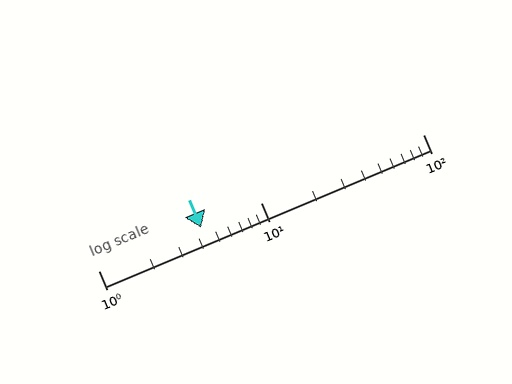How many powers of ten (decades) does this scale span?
The scale spans 2 decades, from 1 to 100.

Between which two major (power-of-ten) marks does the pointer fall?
The pointer is between 1 and 10.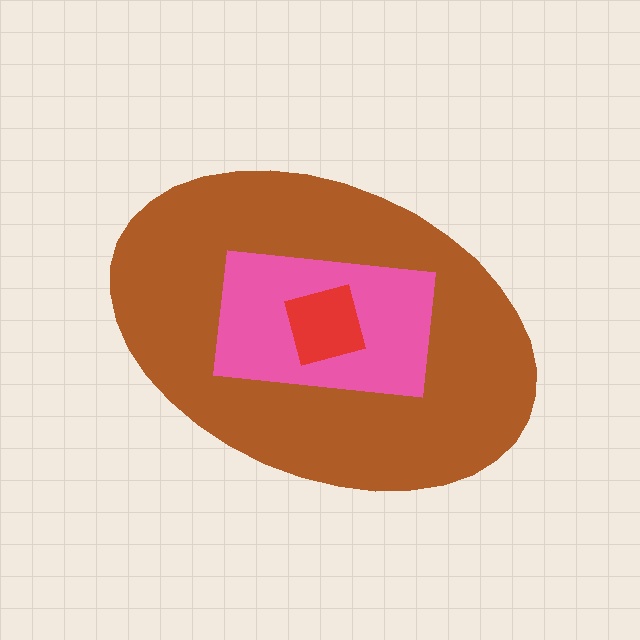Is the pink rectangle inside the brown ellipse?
Yes.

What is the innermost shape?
The red square.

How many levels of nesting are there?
3.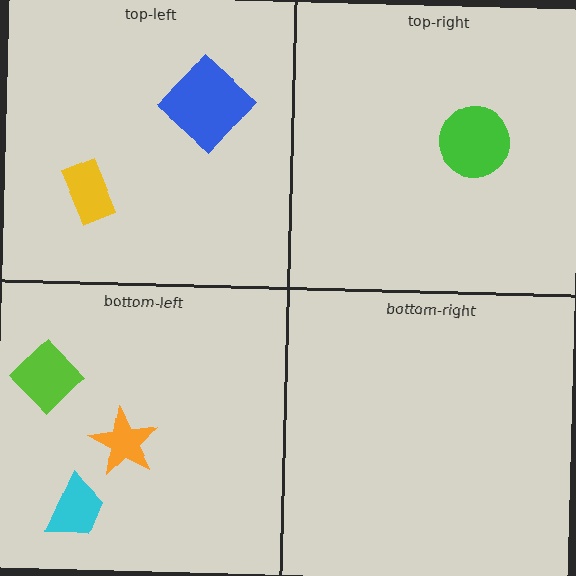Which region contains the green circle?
The top-right region.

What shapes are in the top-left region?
The blue diamond, the yellow rectangle.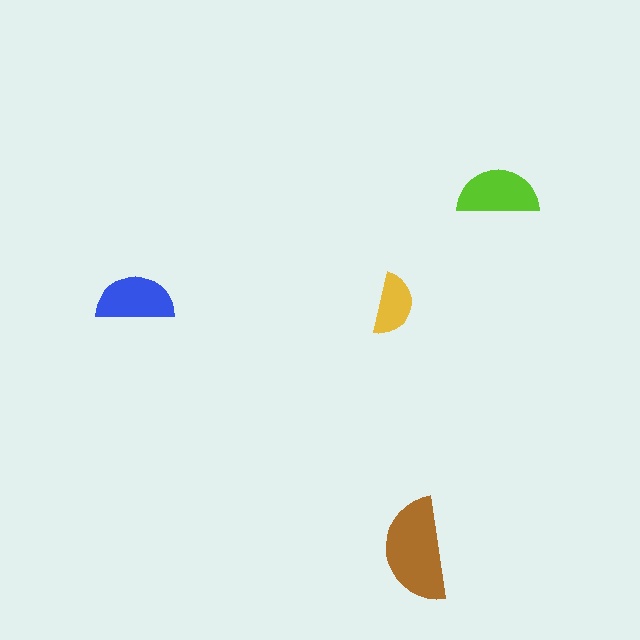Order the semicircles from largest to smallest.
the brown one, the lime one, the blue one, the yellow one.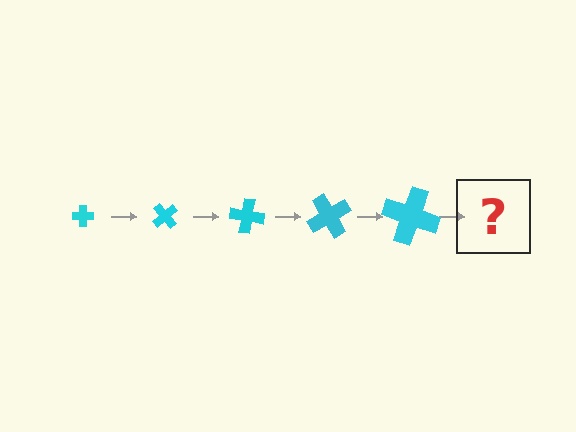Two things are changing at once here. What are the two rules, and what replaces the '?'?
The two rules are that the cross grows larger each step and it rotates 50 degrees each step. The '?' should be a cross, larger than the previous one and rotated 250 degrees from the start.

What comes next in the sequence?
The next element should be a cross, larger than the previous one and rotated 250 degrees from the start.